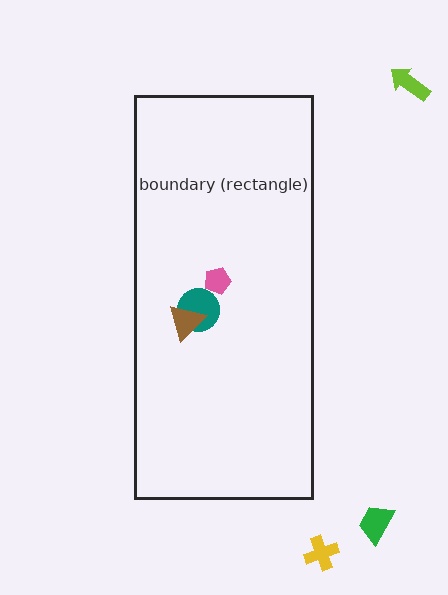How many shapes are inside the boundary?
3 inside, 3 outside.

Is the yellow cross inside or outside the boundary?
Outside.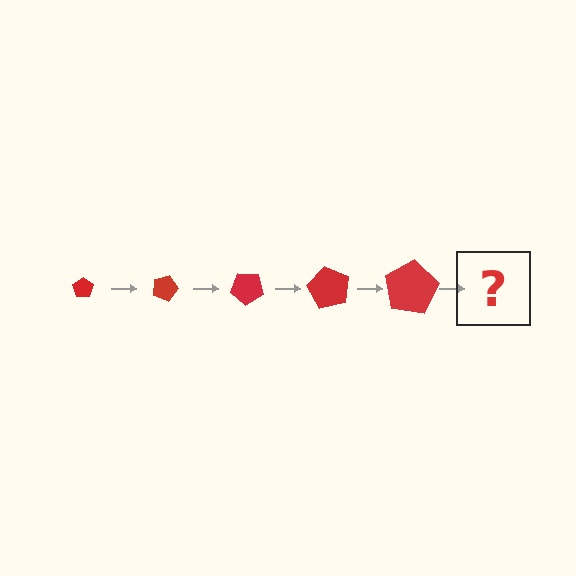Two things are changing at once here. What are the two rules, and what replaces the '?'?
The two rules are that the pentagon grows larger each step and it rotates 20 degrees each step. The '?' should be a pentagon, larger than the previous one and rotated 100 degrees from the start.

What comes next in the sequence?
The next element should be a pentagon, larger than the previous one and rotated 100 degrees from the start.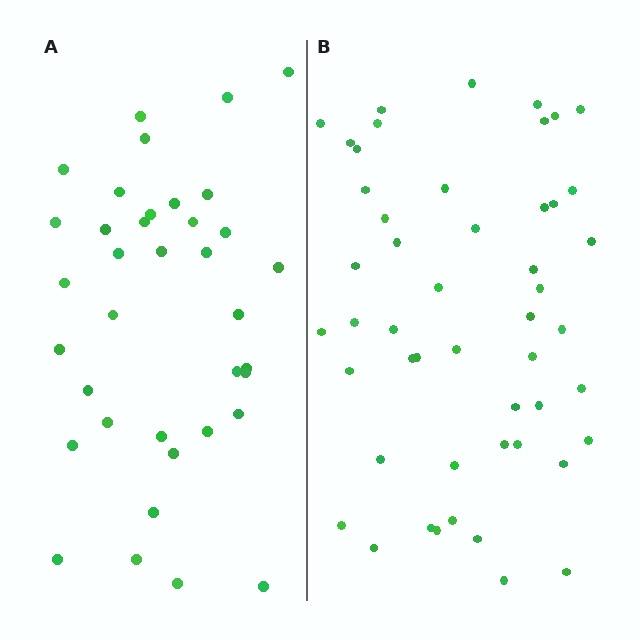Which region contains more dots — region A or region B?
Region B (the right region) has more dots.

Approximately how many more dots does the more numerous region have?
Region B has approximately 15 more dots than region A.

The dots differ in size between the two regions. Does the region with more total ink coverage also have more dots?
No. Region A has more total ink coverage because its dots are larger, but region B actually contains more individual dots. Total area can be misleading — the number of items is what matters here.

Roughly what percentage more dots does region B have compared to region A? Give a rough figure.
About 35% more.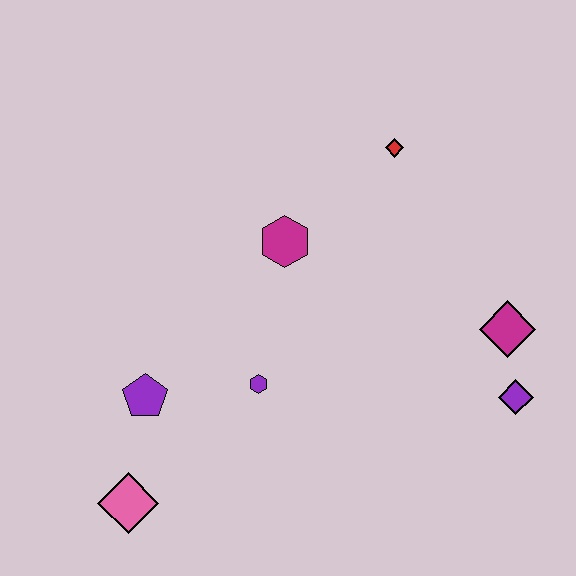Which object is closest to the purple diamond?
The magenta diamond is closest to the purple diamond.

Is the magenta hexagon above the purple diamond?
Yes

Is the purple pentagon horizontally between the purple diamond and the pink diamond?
Yes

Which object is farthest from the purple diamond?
The pink diamond is farthest from the purple diamond.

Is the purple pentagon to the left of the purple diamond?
Yes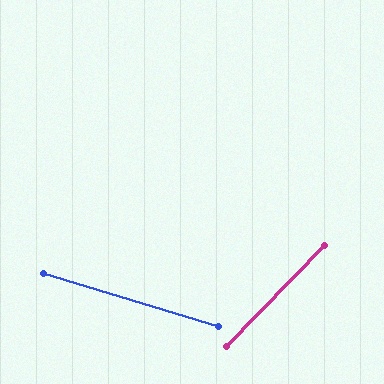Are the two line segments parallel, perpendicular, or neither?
Neither parallel nor perpendicular — they differ by about 63°.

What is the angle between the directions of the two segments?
Approximately 63 degrees.